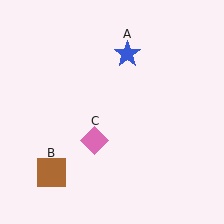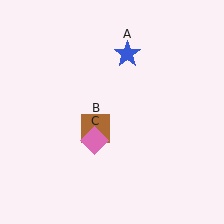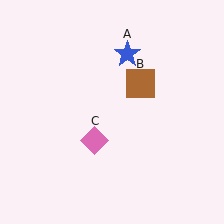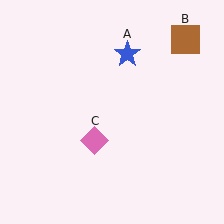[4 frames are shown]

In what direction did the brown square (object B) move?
The brown square (object B) moved up and to the right.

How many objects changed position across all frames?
1 object changed position: brown square (object B).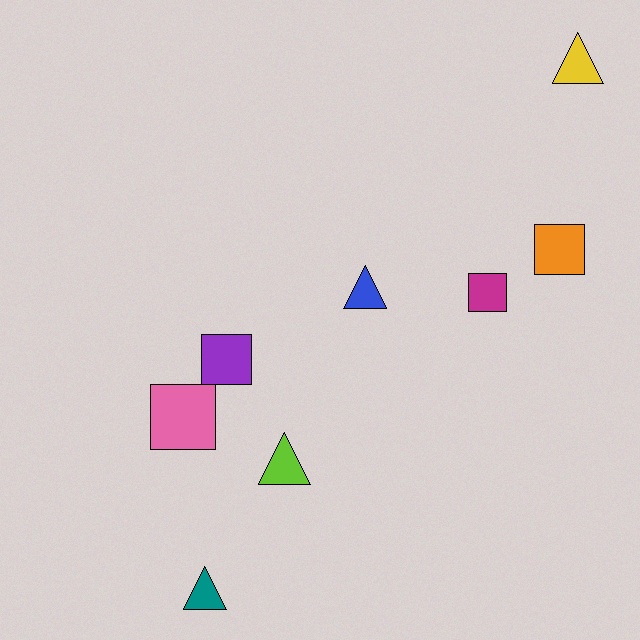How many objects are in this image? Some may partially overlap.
There are 8 objects.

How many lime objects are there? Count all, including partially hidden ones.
There is 1 lime object.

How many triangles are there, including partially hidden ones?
There are 4 triangles.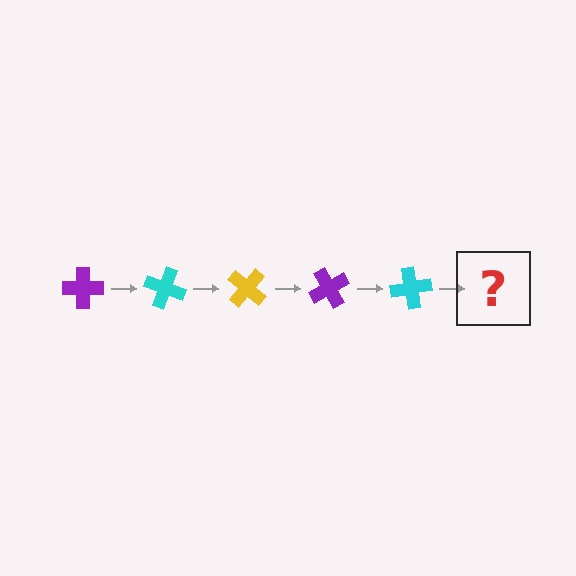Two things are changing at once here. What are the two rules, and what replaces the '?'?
The two rules are that it rotates 20 degrees each step and the color cycles through purple, cyan, and yellow. The '?' should be a yellow cross, rotated 100 degrees from the start.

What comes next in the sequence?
The next element should be a yellow cross, rotated 100 degrees from the start.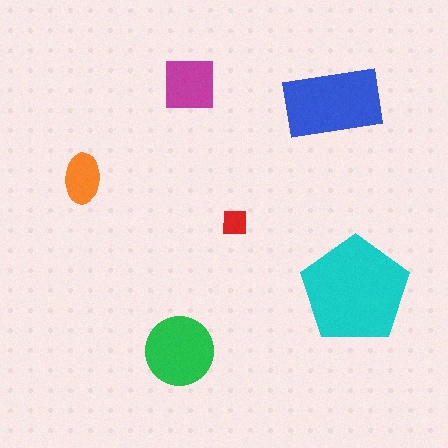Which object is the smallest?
The red square.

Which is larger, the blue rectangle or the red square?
The blue rectangle.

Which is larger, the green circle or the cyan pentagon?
The cyan pentagon.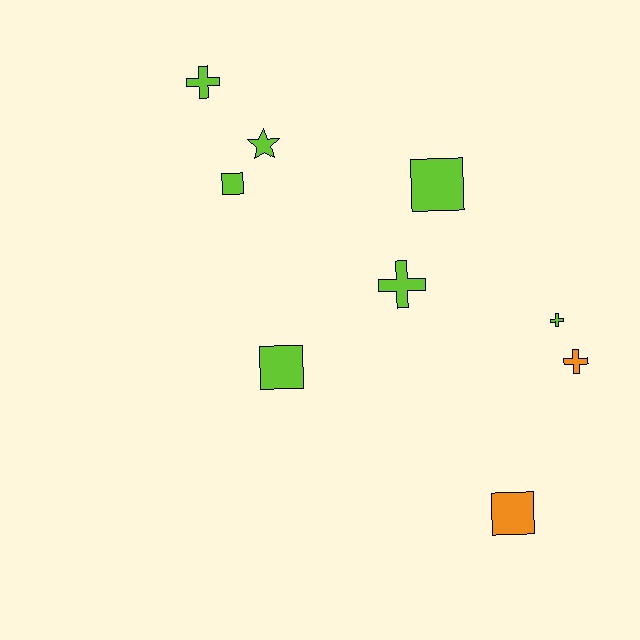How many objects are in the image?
There are 9 objects.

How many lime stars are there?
There is 1 lime star.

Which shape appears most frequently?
Square, with 4 objects.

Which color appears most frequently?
Lime, with 7 objects.